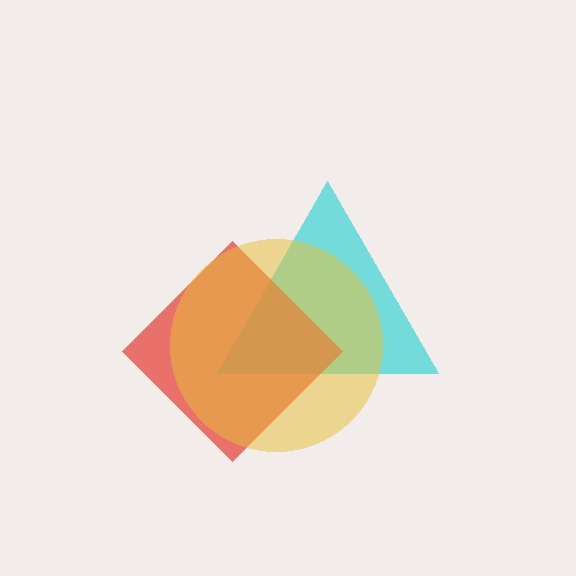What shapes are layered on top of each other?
The layered shapes are: a cyan triangle, a red diamond, a yellow circle.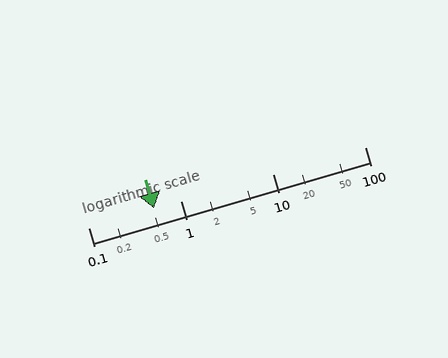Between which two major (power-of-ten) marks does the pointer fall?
The pointer is between 0.1 and 1.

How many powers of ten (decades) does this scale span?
The scale spans 3 decades, from 0.1 to 100.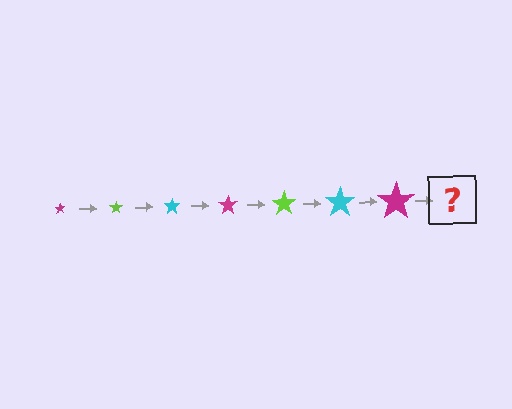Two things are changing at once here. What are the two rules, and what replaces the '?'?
The two rules are that the star grows larger each step and the color cycles through magenta, lime, and cyan. The '?' should be a lime star, larger than the previous one.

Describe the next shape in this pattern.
It should be a lime star, larger than the previous one.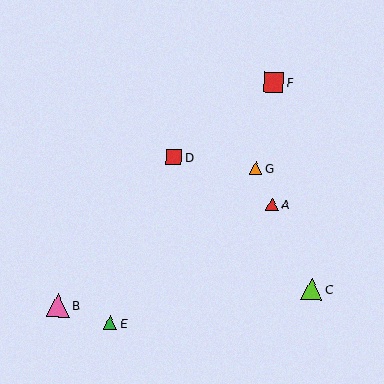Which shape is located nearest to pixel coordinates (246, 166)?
The orange triangle (labeled G) at (256, 168) is nearest to that location.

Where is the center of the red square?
The center of the red square is at (274, 82).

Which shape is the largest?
The pink triangle (labeled B) is the largest.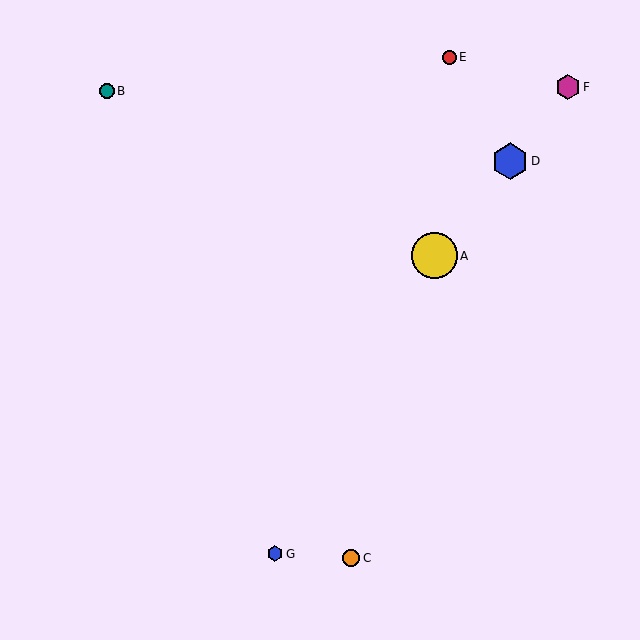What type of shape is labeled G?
Shape G is a blue hexagon.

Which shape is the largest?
The yellow circle (labeled A) is the largest.